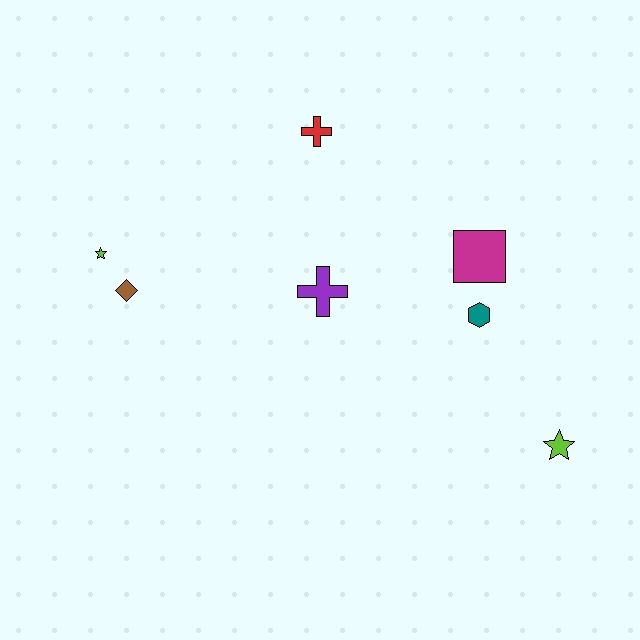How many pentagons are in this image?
There are no pentagons.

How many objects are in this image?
There are 7 objects.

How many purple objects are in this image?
There is 1 purple object.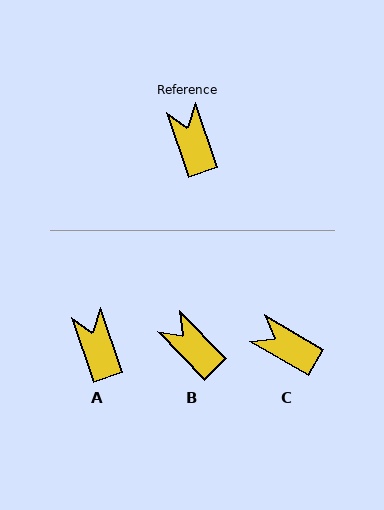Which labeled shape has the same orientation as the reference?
A.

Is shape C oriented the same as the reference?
No, it is off by about 41 degrees.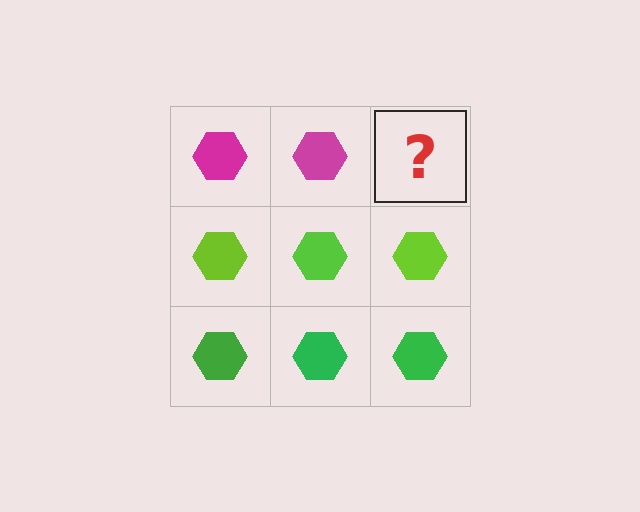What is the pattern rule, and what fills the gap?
The rule is that each row has a consistent color. The gap should be filled with a magenta hexagon.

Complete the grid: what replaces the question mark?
The question mark should be replaced with a magenta hexagon.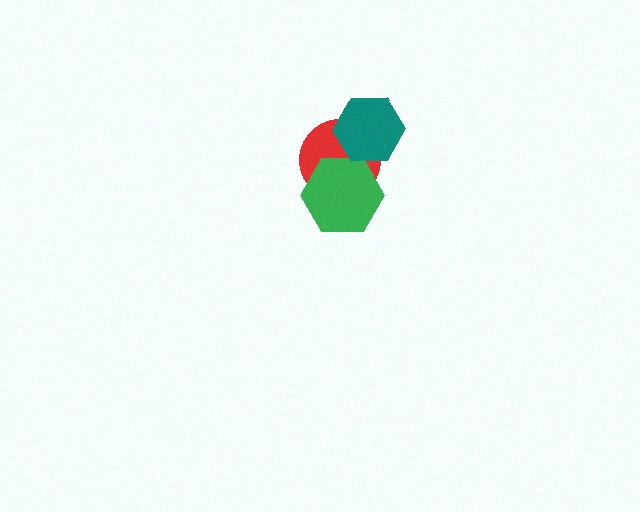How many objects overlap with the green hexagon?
2 objects overlap with the green hexagon.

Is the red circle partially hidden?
Yes, it is partially covered by another shape.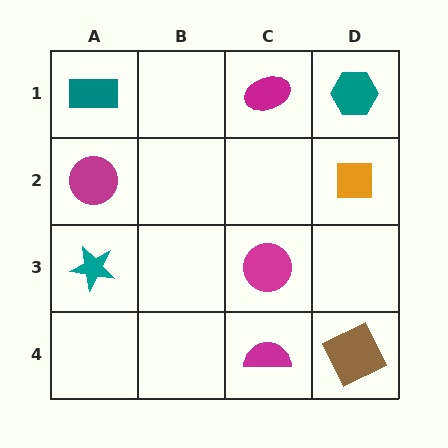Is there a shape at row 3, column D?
No, that cell is empty.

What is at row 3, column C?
A magenta circle.